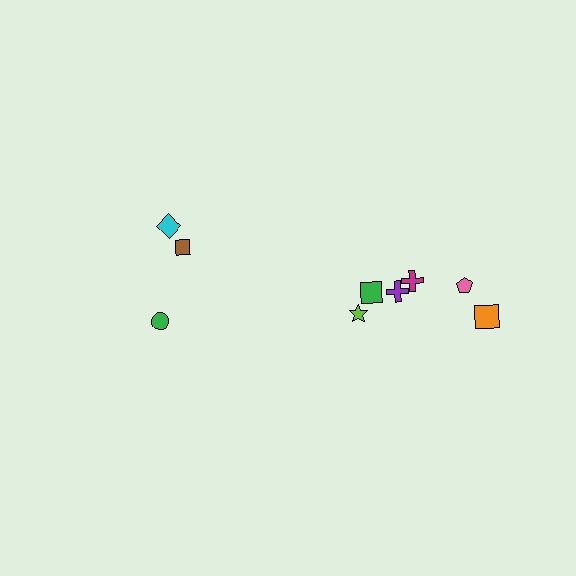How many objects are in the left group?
There are 3 objects.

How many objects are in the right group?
There are 6 objects.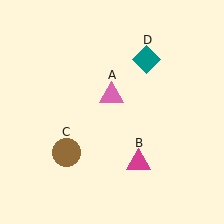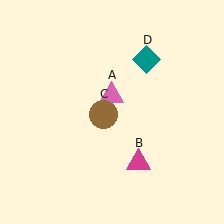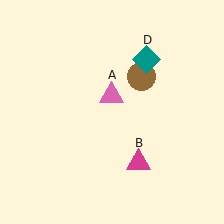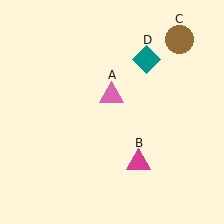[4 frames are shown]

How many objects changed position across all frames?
1 object changed position: brown circle (object C).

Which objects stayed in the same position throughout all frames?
Pink triangle (object A) and magenta triangle (object B) and teal diamond (object D) remained stationary.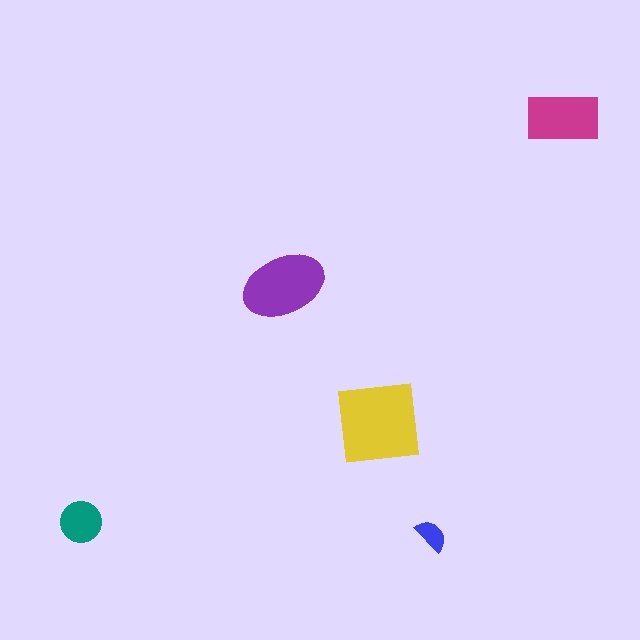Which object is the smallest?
The blue semicircle.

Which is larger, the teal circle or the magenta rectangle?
The magenta rectangle.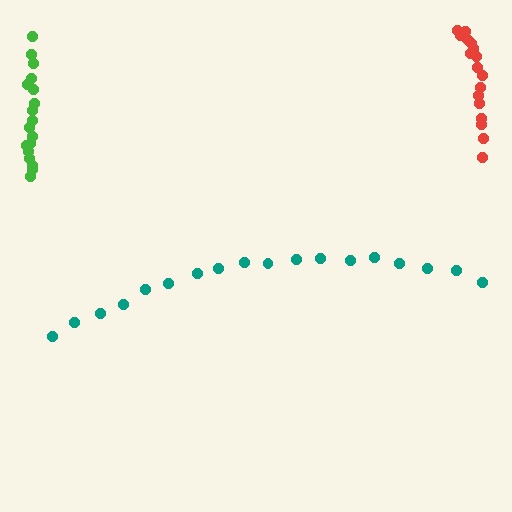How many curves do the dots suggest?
There are 3 distinct paths.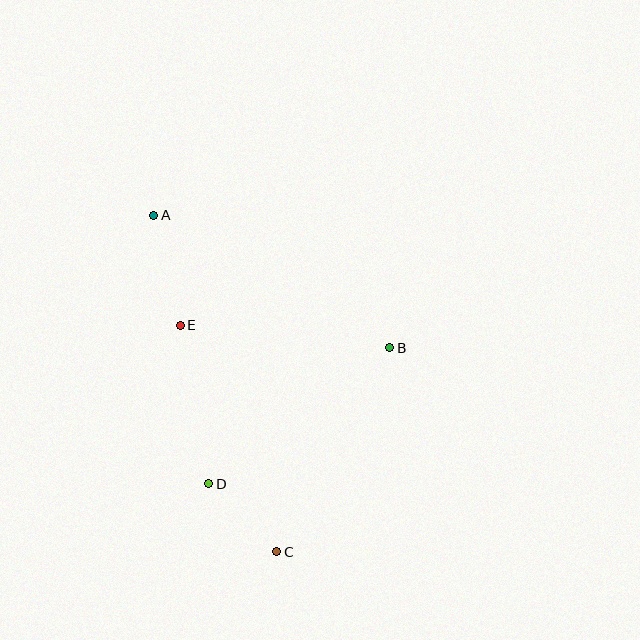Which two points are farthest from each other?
Points A and C are farthest from each other.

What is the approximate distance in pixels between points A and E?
The distance between A and E is approximately 113 pixels.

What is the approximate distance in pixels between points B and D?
The distance between B and D is approximately 226 pixels.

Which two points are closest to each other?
Points C and D are closest to each other.